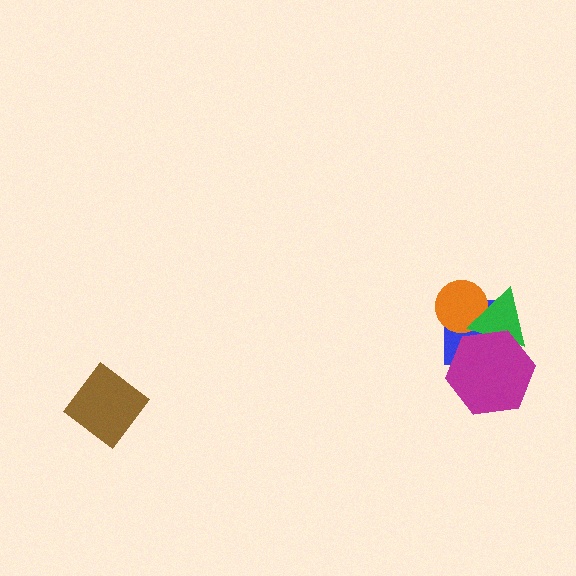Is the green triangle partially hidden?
Yes, it is partially covered by another shape.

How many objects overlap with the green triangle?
3 objects overlap with the green triangle.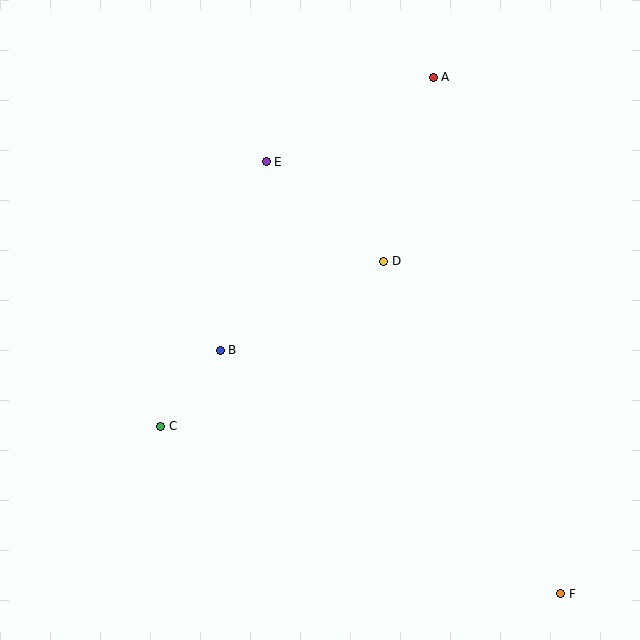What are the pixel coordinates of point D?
Point D is at (384, 261).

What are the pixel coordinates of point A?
Point A is at (433, 77).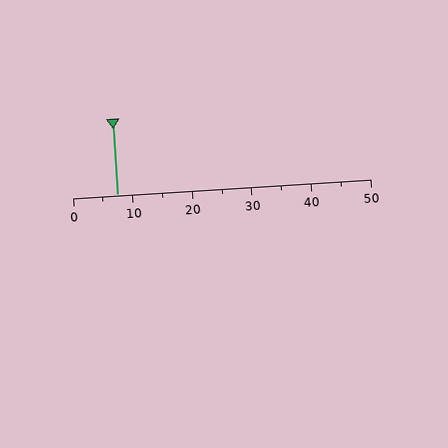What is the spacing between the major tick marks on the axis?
The major ticks are spaced 10 apart.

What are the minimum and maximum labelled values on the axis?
The axis runs from 0 to 50.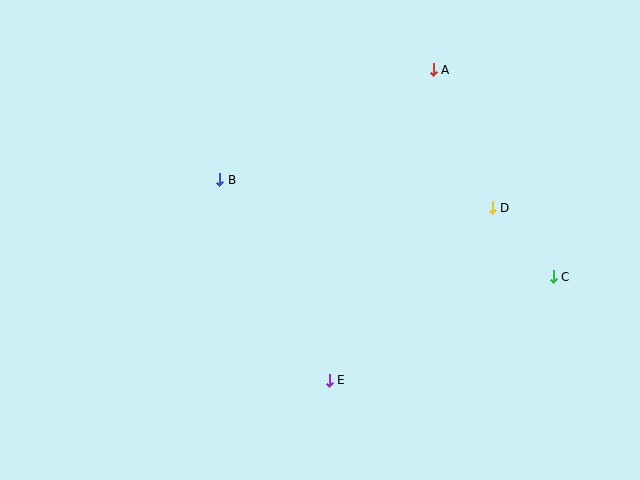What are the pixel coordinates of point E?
Point E is at (329, 380).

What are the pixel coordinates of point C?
Point C is at (553, 277).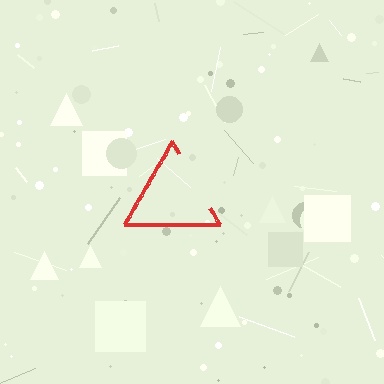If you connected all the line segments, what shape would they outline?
They would outline a triangle.